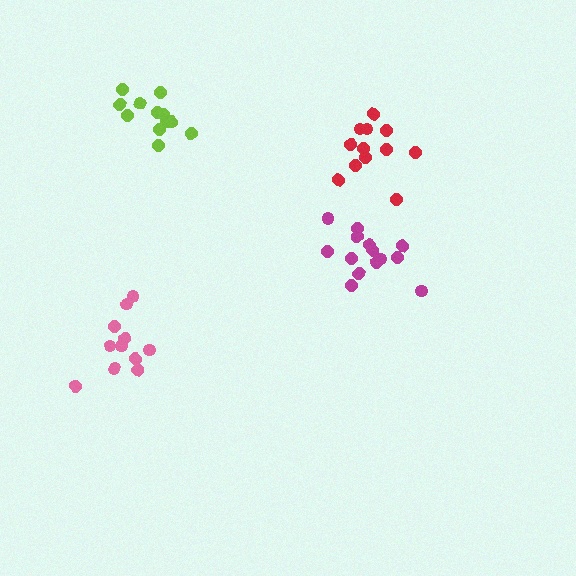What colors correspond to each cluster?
The clusters are colored: lime, red, magenta, pink.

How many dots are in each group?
Group 1: 12 dots, Group 2: 12 dots, Group 3: 14 dots, Group 4: 11 dots (49 total).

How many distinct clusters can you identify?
There are 4 distinct clusters.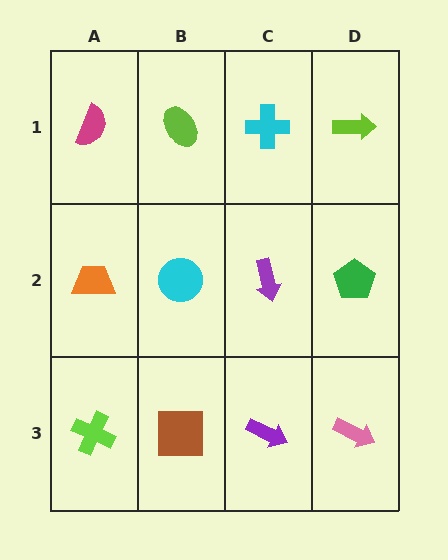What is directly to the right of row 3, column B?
A purple arrow.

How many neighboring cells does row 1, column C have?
3.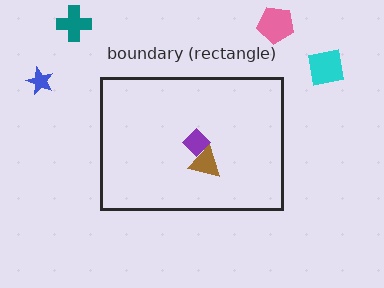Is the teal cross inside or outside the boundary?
Outside.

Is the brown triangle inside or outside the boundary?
Inside.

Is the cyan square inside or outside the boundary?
Outside.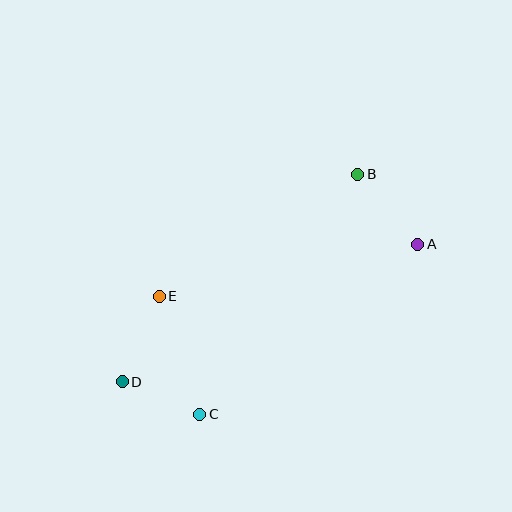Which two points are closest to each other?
Points C and D are closest to each other.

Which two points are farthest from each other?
Points A and D are farthest from each other.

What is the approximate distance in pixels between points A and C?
The distance between A and C is approximately 276 pixels.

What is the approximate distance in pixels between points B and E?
The distance between B and E is approximately 233 pixels.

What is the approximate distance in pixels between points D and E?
The distance between D and E is approximately 93 pixels.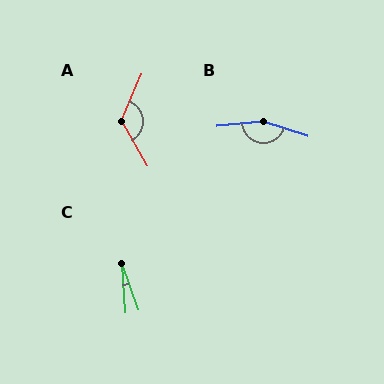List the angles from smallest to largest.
C (16°), A (127°), B (157°).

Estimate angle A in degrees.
Approximately 127 degrees.